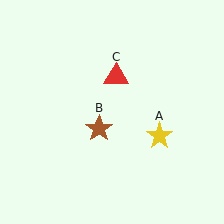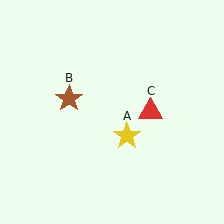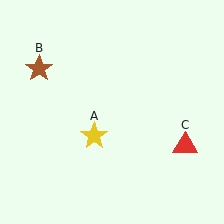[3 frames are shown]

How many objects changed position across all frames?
3 objects changed position: yellow star (object A), brown star (object B), red triangle (object C).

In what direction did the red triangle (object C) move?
The red triangle (object C) moved down and to the right.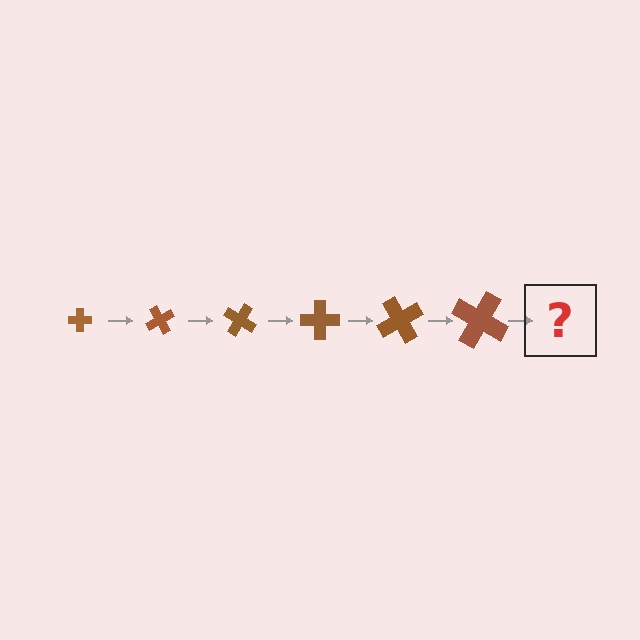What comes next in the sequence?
The next element should be a cross, larger than the previous one and rotated 360 degrees from the start.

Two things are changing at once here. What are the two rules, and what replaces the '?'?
The two rules are that the cross grows larger each step and it rotates 60 degrees each step. The '?' should be a cross, larger than the previous one and rotated 360 degrees from the start.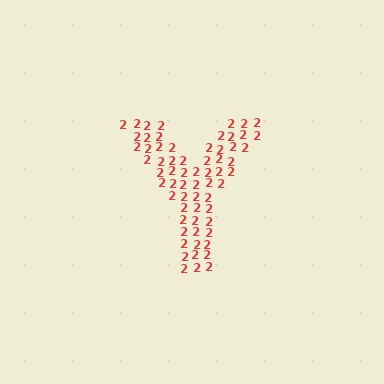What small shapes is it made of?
It is made of small digit 2's.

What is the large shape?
The large shape is the letter Y.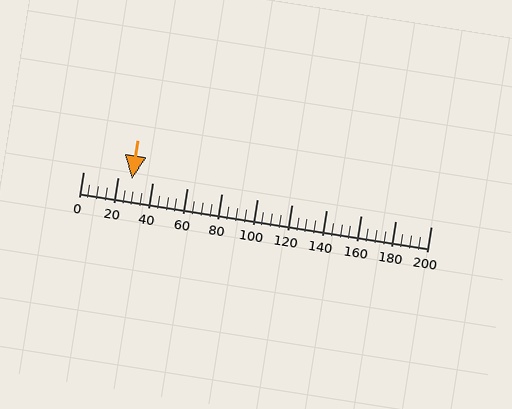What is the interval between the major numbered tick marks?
The major tick marks are spaced 20 units apart.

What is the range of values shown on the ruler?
The ruler shows values from 0 to 200.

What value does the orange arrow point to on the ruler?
The orange arrow points to approximately 28.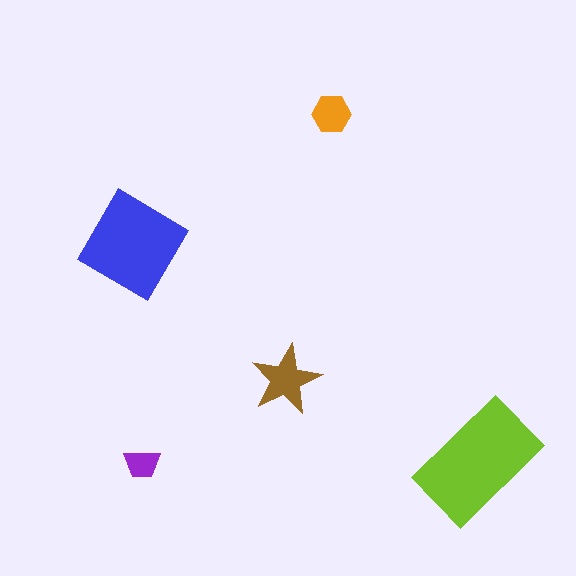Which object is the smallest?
The purple trapezoid.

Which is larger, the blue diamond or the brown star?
The blue diamond.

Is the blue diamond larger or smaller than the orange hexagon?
Larger.